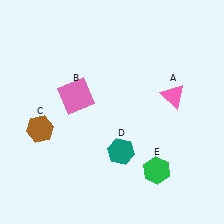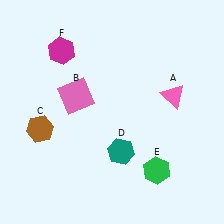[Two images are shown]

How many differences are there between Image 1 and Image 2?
There is 1 difference between the two images.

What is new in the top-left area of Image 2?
A magenta hexagon (F) was added in the top-left area of Image 2.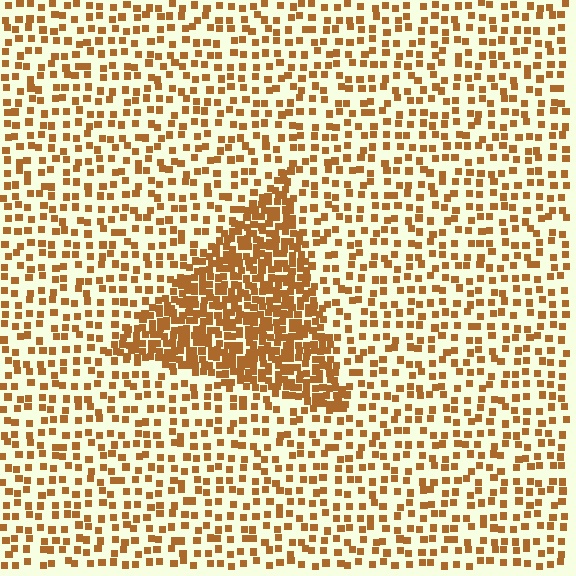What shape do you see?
I see a triangle.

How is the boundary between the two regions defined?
The boundary is defined by a change in element density (approximately 2.6x ratio). All elements are the same color, size, and shape.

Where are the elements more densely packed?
The elements are more densely packed inside the triangle boundary.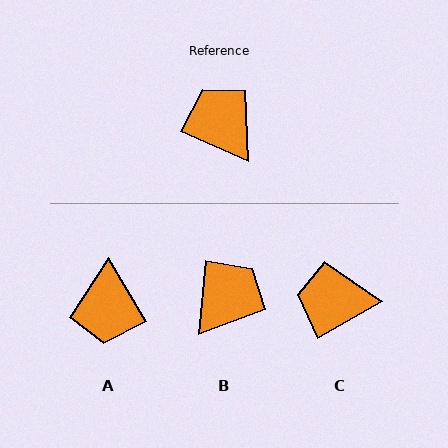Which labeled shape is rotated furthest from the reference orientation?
A, about 144 degrees away.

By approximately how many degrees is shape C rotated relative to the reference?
Approximately 52 degrees counter-clockwise.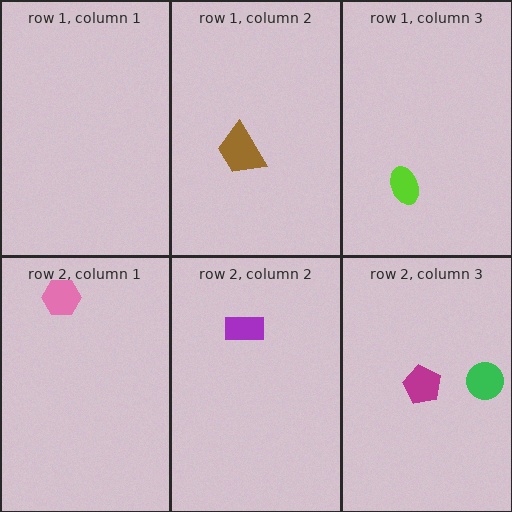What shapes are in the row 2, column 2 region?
The purple rectangle.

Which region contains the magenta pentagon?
The row 2, column 3 region.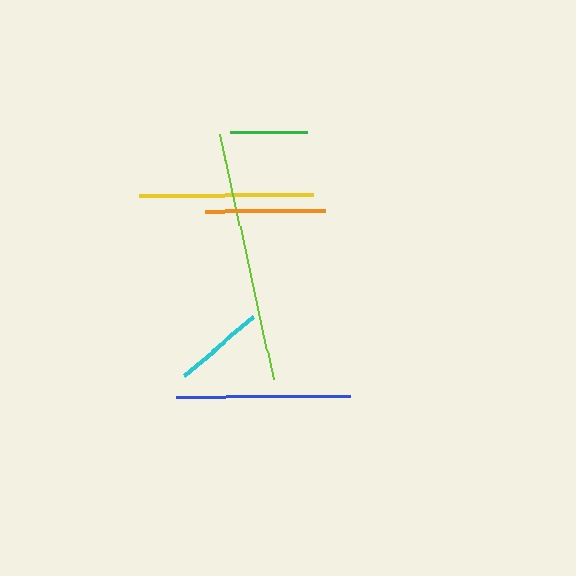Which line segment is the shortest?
The green line is the shortest at approximately 77 pixels.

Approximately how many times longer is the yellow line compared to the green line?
The yellow line is approximately 2.3 times the length of the green line.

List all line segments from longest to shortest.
From longest to shortest: lime, yellow, blue, orange, cyan, green.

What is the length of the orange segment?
The orange segment is approximately 121 pixels long.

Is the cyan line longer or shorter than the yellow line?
The yellow line is longer than the cyan line.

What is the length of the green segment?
The green segment is approximately 77 pixels long.